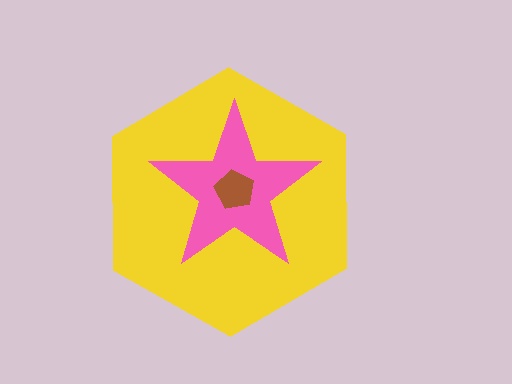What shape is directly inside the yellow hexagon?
The pink star.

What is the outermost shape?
The yellow hexagon.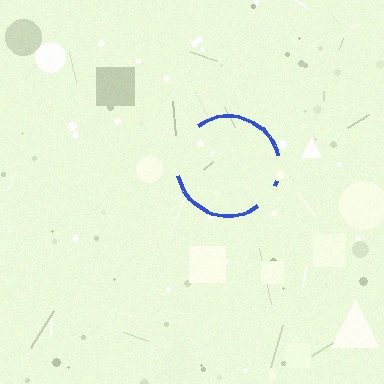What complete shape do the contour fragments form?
The contour fragments form a circle.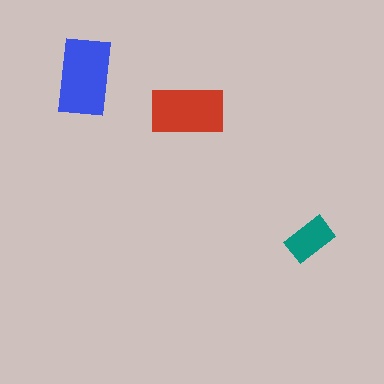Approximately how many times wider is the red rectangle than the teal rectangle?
About 1.5 times wider.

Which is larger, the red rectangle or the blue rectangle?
The blue one.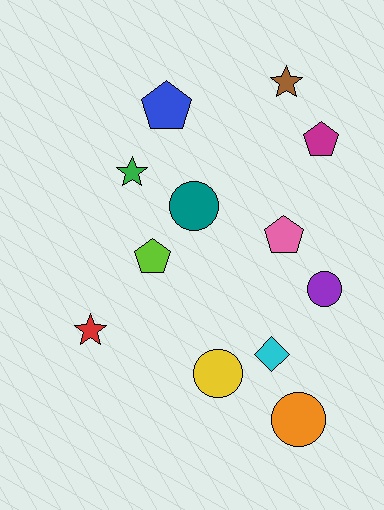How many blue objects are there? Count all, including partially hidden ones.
There is 1 blue object.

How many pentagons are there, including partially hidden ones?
There are 4 pentagons.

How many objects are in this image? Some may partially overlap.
There are 12 objects.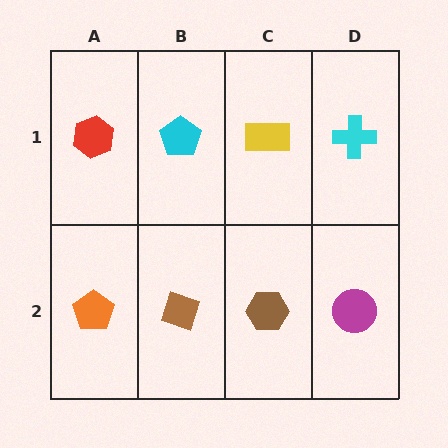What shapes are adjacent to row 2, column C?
A yellow rectangle (row 1, column C), a brown diamond (row 2, column B), a magenta circle (row 2, column D).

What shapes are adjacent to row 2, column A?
A red hexagon (row 1, column A), a brown diamond (row 2, column B).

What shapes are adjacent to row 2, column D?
A cyan cross (row 1, column D), a brown hexagon (row 2, column C).